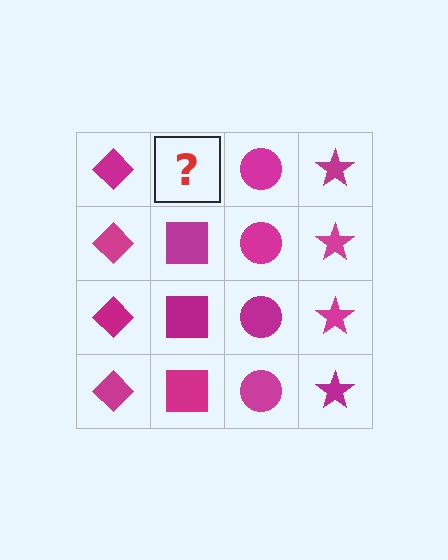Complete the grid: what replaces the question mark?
The question mark should be replaced with a magenta square.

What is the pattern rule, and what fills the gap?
The rule is that each column has a consistent shape. The gap should be filled with a magenta square.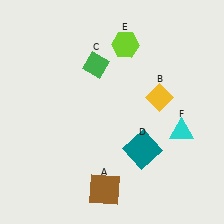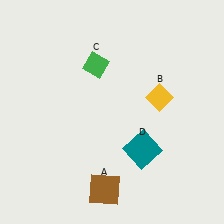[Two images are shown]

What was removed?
The cyan triangle (F), the lime hexagon (E) were removed in Image 2.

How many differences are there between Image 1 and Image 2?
There are 2 differences between the two images.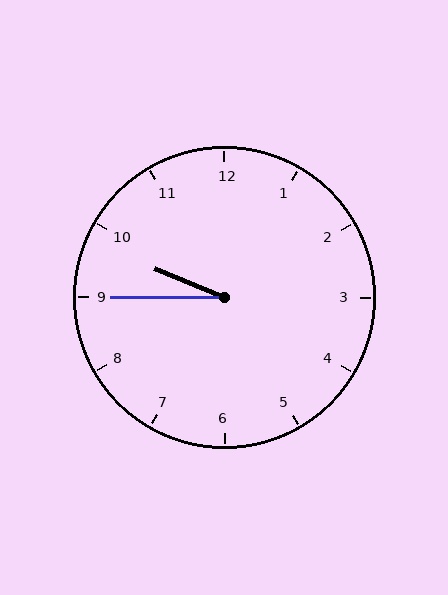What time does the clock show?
9:45.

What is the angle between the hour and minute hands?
Approximately 22 degrees.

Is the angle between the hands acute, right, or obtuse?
It is acute.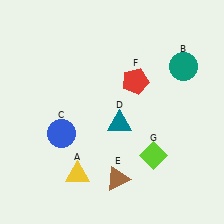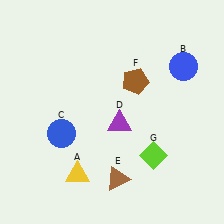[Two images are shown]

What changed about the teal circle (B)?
In Image 1, B is teal. In Image 2, it changed to blue.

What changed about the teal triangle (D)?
In Image 1, D is teal. In Image 2, it changed to purple.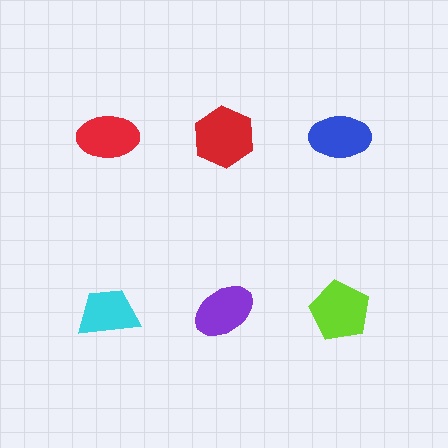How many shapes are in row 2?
3 shapes.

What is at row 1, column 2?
A red hexagon.